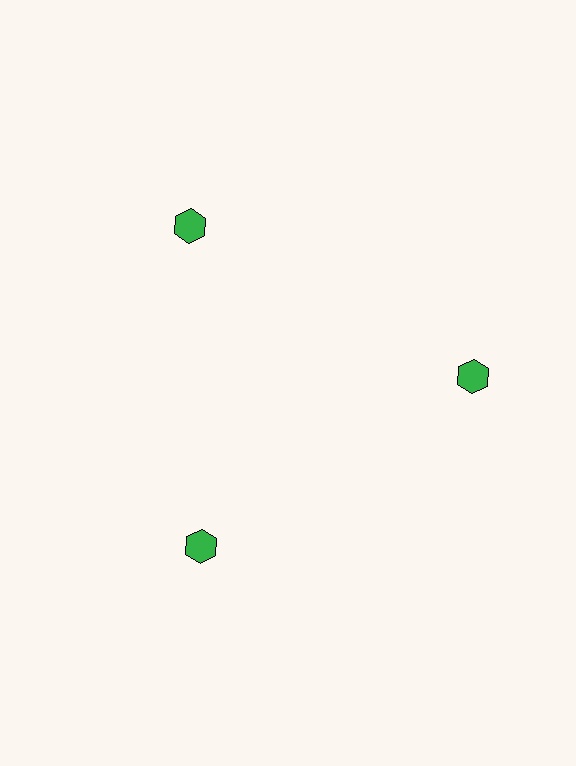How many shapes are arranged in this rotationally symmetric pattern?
There are 3 shapes, arranged in 3 groups of 1.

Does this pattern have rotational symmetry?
Yes, this pattern has 3-fold rotational symmetry. It looks the same after rotating 120 degrees around the center.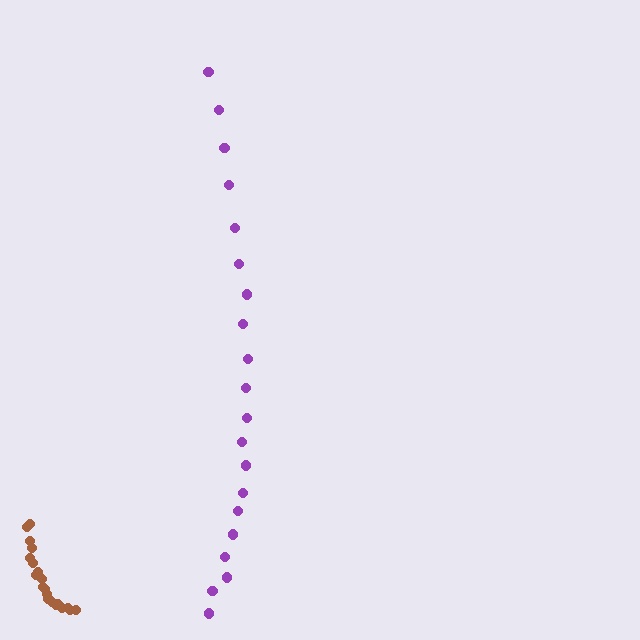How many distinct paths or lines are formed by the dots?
There are 2 distinct paths.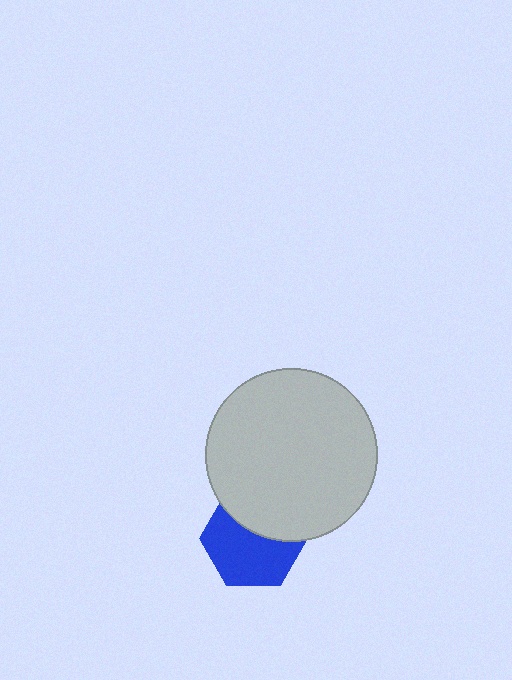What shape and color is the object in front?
The object in front is a light gray circle.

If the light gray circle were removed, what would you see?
You would see the complete blue hexagon.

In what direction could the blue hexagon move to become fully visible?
The blue hexagon could move down. That would shift it out from behind the light gray circle entirely.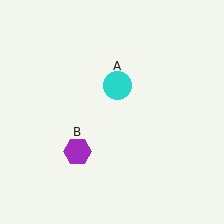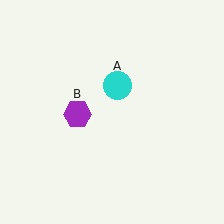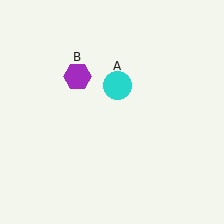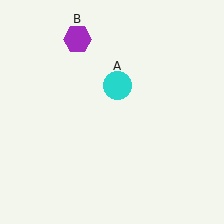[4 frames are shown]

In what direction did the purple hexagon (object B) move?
The purple hexagon (object B) moved up.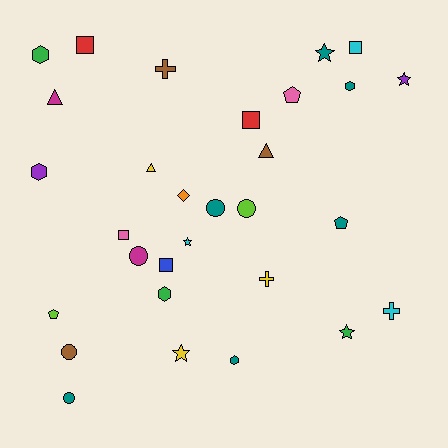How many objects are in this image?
There are 30 objects.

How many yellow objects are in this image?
There are 3 yellow objects.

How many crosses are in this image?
There are 3 crosses.